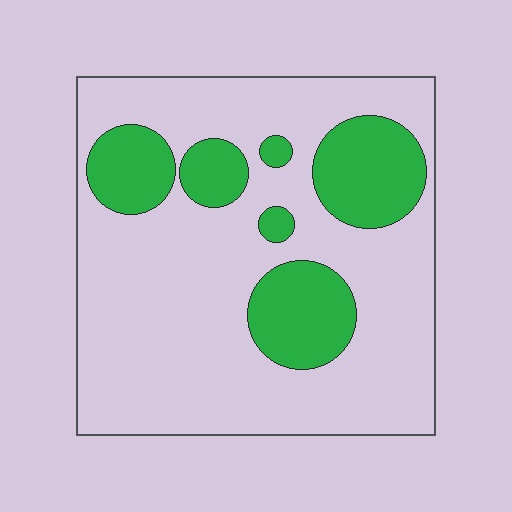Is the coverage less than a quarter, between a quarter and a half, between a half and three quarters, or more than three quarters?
Less than a quarter.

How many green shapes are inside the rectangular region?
6.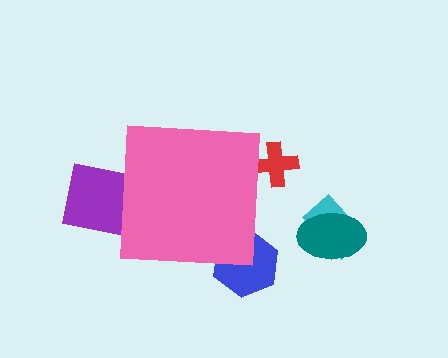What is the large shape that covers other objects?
A pink square.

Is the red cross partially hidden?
Yes, the red cross is partially hidden behind the pink square.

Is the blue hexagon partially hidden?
Yes, the blue hexagon is partially hidden behind the pink square.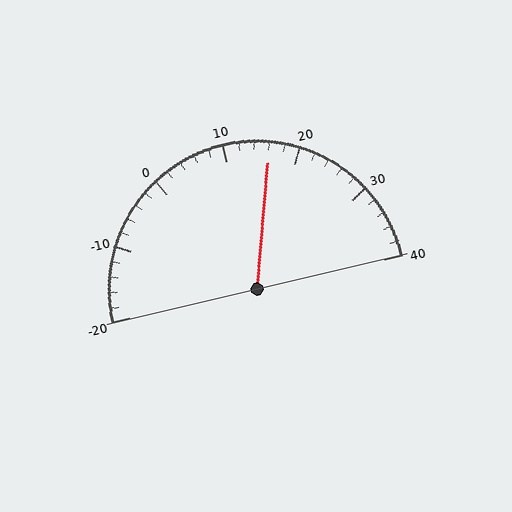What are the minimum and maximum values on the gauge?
The gauge ranges from -20 to 40.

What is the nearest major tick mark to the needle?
The nearest major tick mark is 20.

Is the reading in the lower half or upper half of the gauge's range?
The reading is in the upper half of the range (-20 to 40).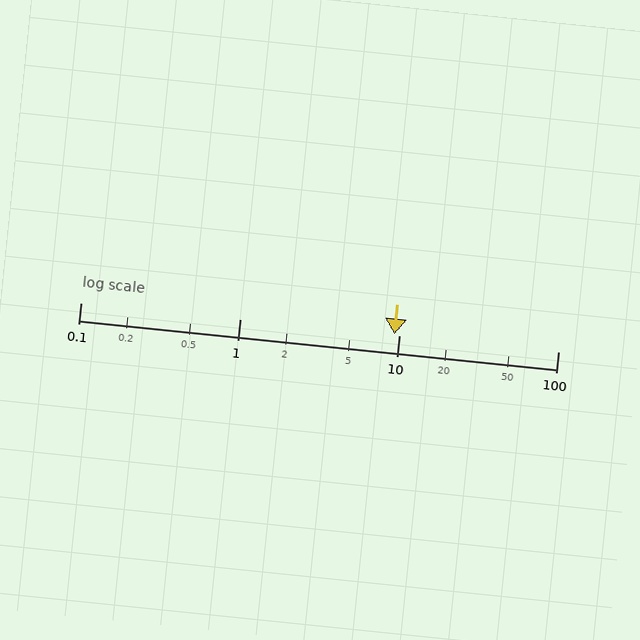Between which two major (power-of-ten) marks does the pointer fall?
The pointer is between 1 and 10.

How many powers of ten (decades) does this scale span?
The scale spans 3 decades, from 0.1 to 100.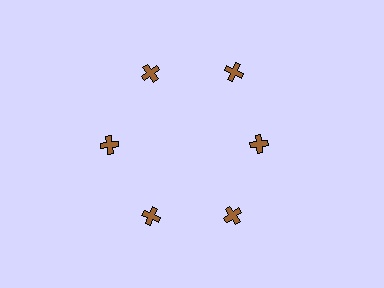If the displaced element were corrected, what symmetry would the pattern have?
It would have 6-fold rotational symmetry — the pattern would map onto itself every 60 degrees.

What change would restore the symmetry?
The symmetry would be restored by moving it outward, back onto the ring so that all 6 crosses sit at equal angles and equal distance from the center.